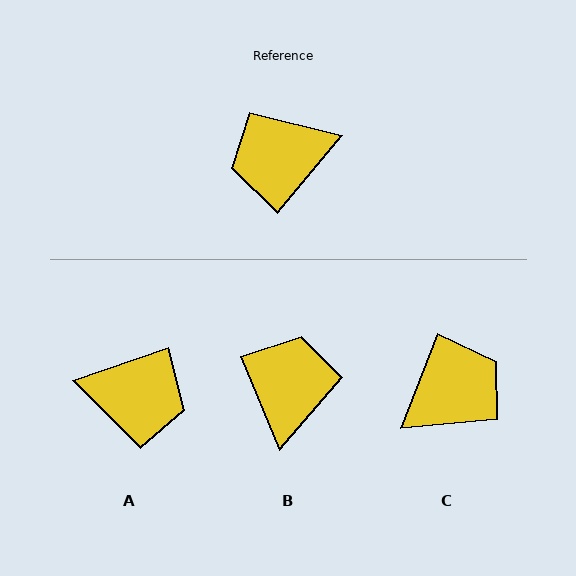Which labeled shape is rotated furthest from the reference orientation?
C, about 161 degrees away.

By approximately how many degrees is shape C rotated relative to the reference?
Approximately 161 degrees clockwise.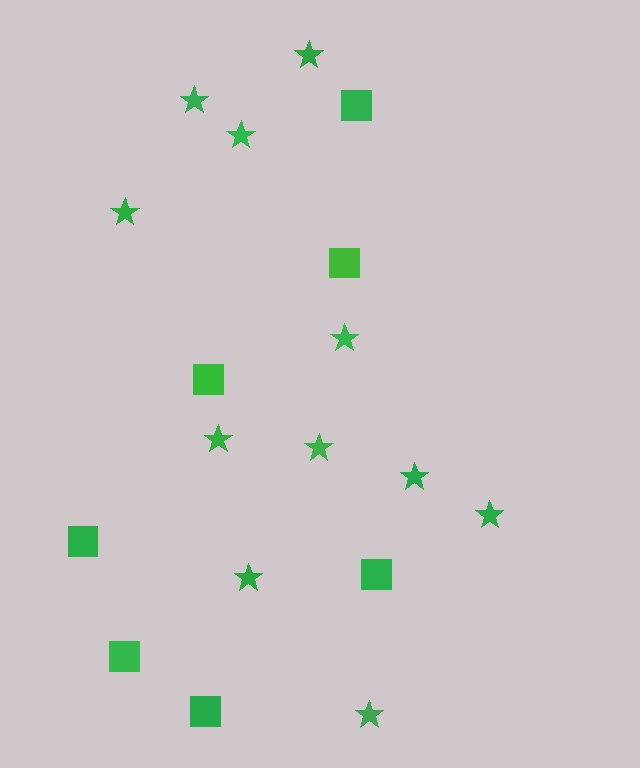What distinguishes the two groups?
There are 2 groups: one group of squares (7) and one group of stars (11).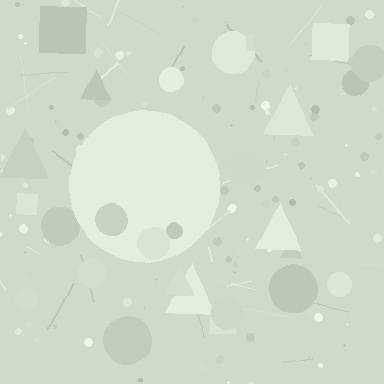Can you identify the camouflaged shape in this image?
The camouflaged shape is a circle.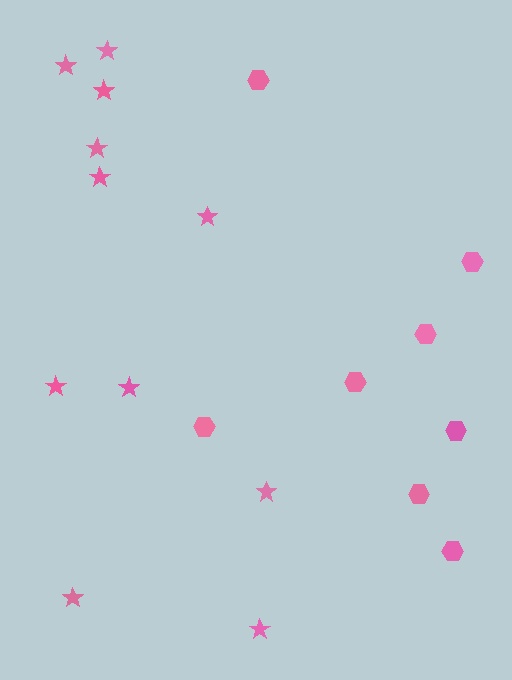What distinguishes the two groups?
There are 2 groups: one group of hexagons (8) and one group of stars (11).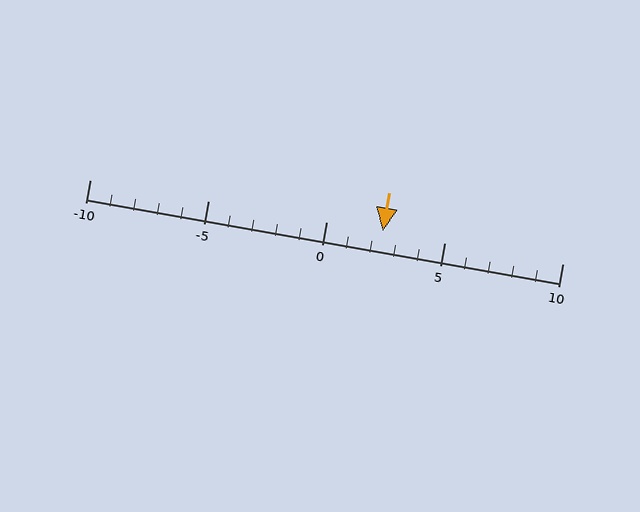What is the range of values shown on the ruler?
The ruler shows values from -10 to 10.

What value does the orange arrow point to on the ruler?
The orange arrow points to approximately 2.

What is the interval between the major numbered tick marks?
The major tick marks are spaced 5 units apart.